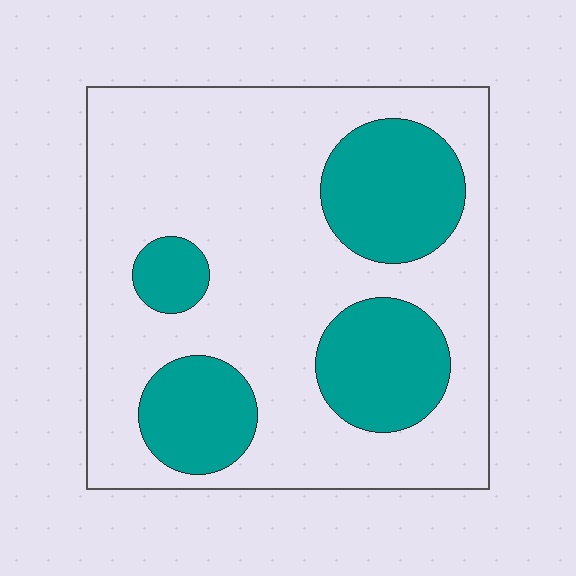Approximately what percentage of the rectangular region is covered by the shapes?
Approximately 30%.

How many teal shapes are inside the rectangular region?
4.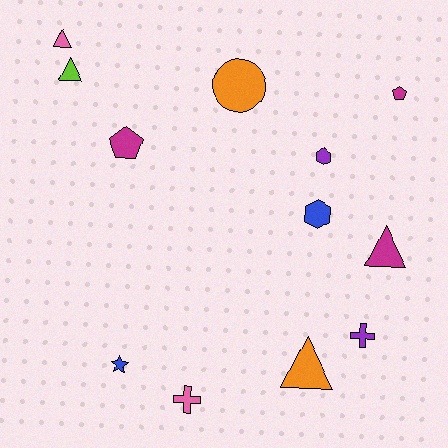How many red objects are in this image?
There are no red objects.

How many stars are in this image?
There is 1 star.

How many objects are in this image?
There are 12 objects.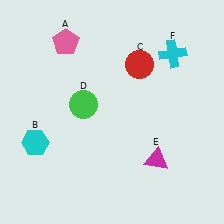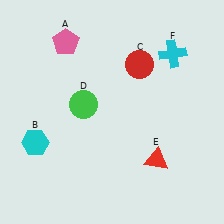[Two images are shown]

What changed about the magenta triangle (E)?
In Image 1, E is magenta. In Image 2, it changed to red.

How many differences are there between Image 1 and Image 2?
There is 1 difference between the two images.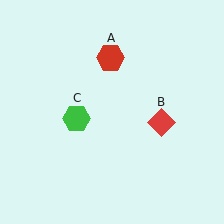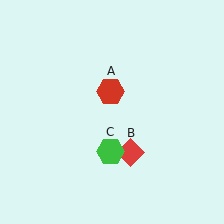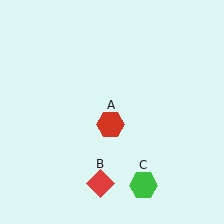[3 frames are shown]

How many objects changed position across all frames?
3 objects changed position: red hexagon (object A), red diamond (object B), green hexagon (object C).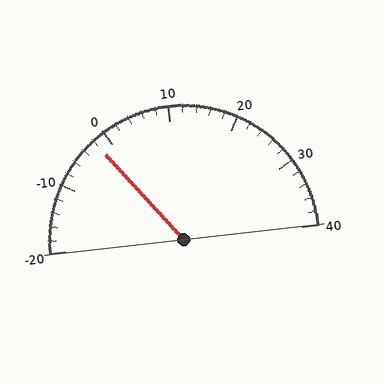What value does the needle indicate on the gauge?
The needle indicates approximately -2.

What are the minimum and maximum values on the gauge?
The gauge ranges from -20 to 40.